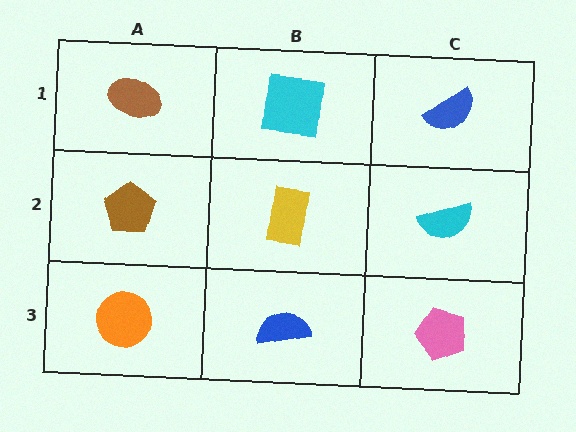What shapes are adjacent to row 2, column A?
A brown ellipse (row 1, column A), an orange circle (row 3, column A), a yellow rectangle (row 2, column B).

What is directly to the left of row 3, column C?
A blue semicircle.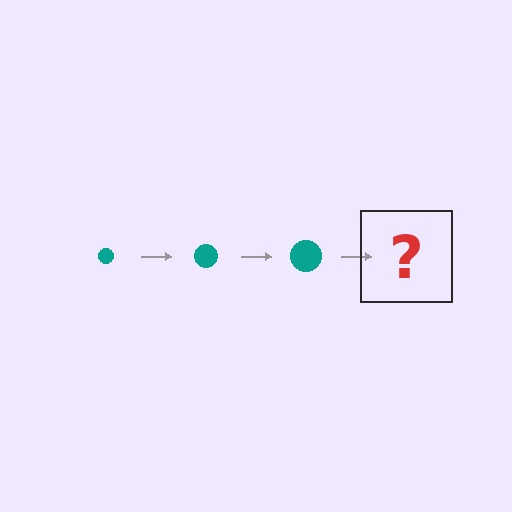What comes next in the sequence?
The next element should be a teal circle, larger than the previous one.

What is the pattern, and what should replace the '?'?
The pattern is that the circle gets progressively larger each step. The '?' should be a teal circle, larger than the previous one.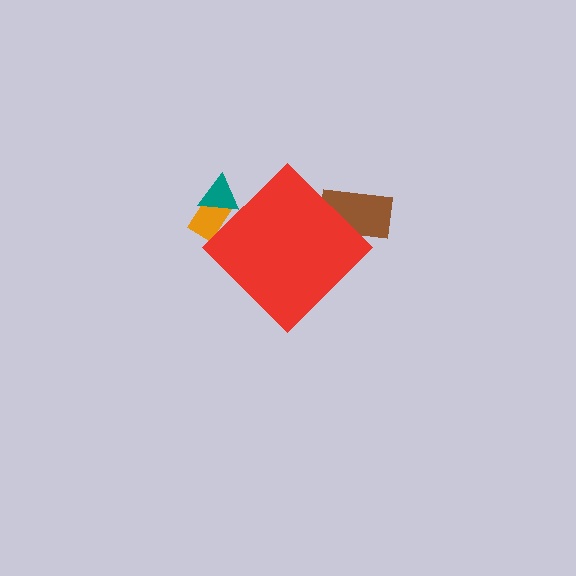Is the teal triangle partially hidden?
Yes, the teal triangle is partially hidden behind the red diamond.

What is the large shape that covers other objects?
A red diamond.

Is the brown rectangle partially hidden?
Yes, the brown rectangle is partially hidden behind the red diamond.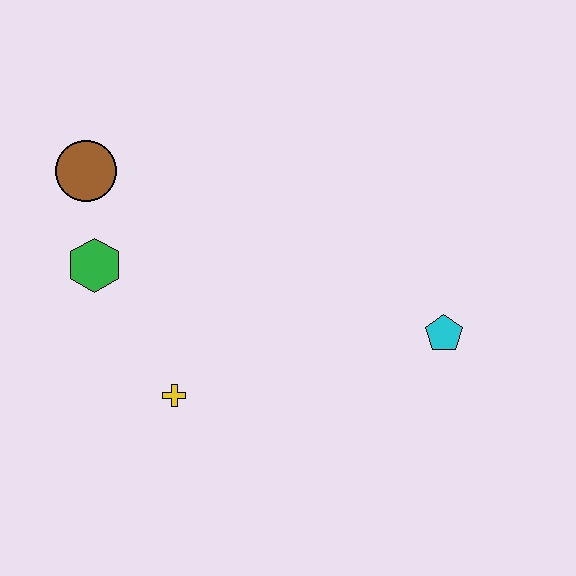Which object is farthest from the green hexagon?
The cyan pentagon is farthest from the green hexagon.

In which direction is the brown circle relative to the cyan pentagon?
The brown circle is to the left of the cyan pentagon.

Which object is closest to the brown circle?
The green hexagon is closest to the brown circle.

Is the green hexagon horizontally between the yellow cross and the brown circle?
Yes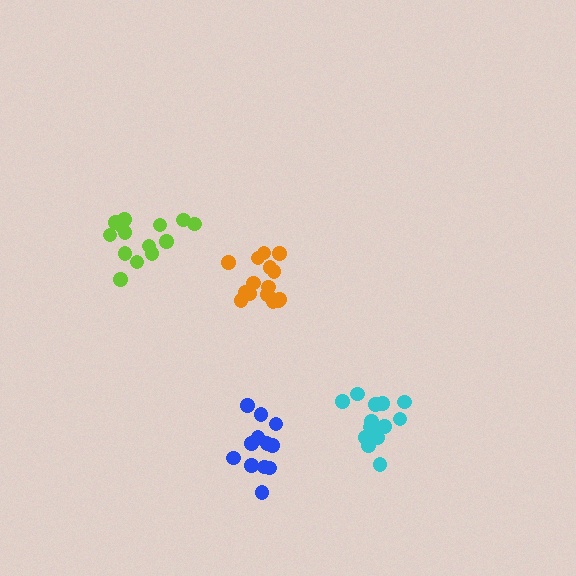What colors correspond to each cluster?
The clusters are colored: cyan, lime, orange, blue.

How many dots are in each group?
Group 1: 15 dots, Group 2: 14 dots, Group 3: 15 dots, Group 4: 12 dots (56 total).